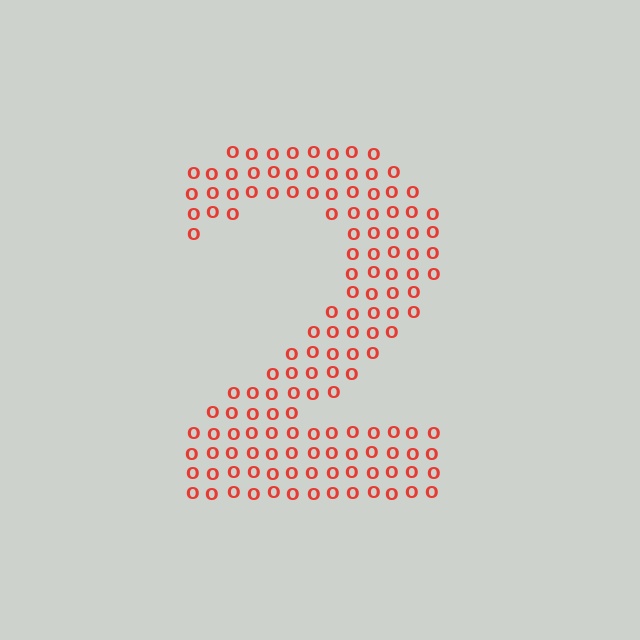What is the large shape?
The large shape is the digit 2.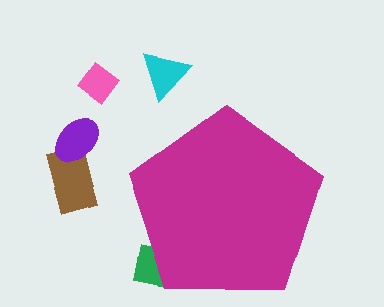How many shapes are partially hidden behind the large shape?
1 shape is partially hidden.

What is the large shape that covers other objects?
A magenta pentagon.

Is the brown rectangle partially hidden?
No, the brown rectangle is fully visible.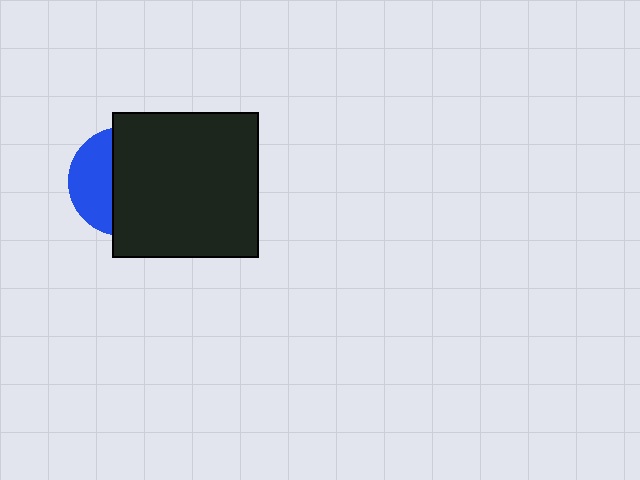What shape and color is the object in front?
The object in front is a black square.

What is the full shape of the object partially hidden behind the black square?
The partially hidden object is a blue circle.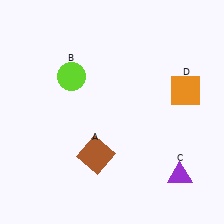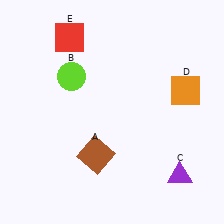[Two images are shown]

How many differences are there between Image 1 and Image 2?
There is 1 difference between the two images.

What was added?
A red square (E) was added in Image 2.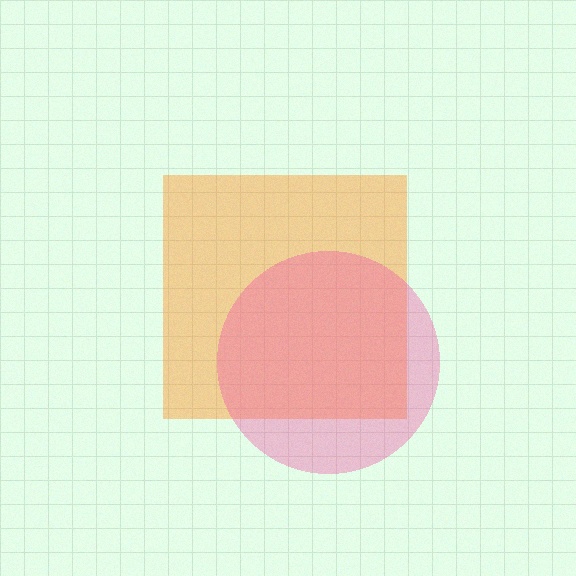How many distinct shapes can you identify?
There are 2 distinct shapes: an orange square, a pink circle.